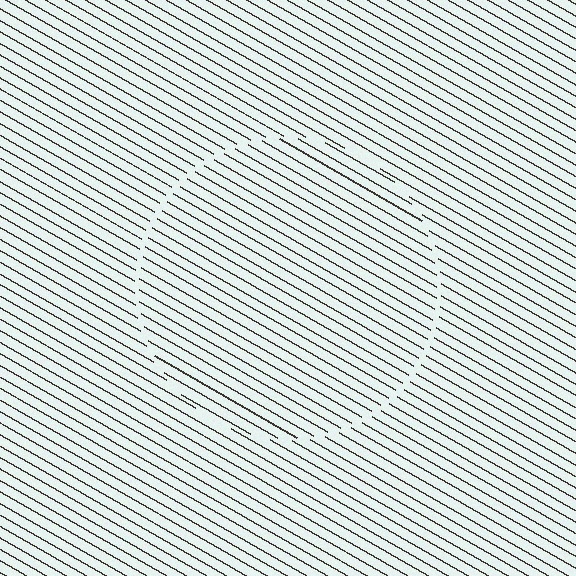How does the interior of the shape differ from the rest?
The interior of the shape contains the same grating, shifted by half a period — the contour is defined by the phase discontinuity where line-ends from the inner and outer gratings abut.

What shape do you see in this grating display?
An illusory circle. The interior of the shape contains the same grating, shifted by half a period — the contour is defined by the phase discontinuity where line-ends from the inner and outer gratings abut.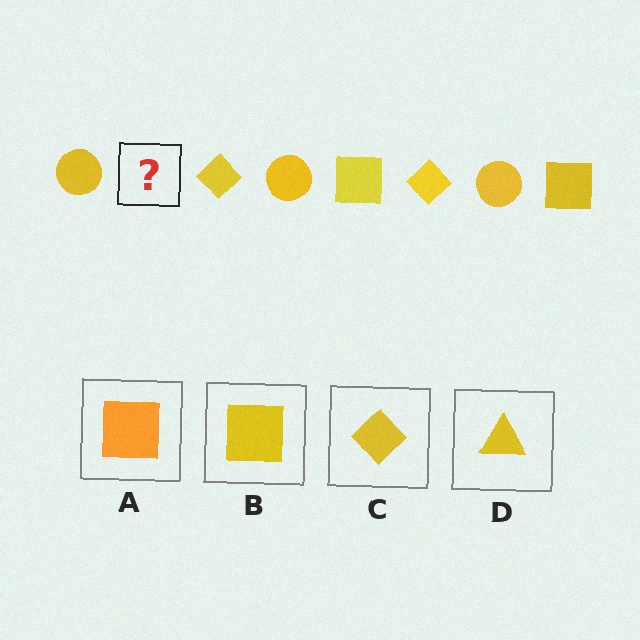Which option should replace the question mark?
Option B.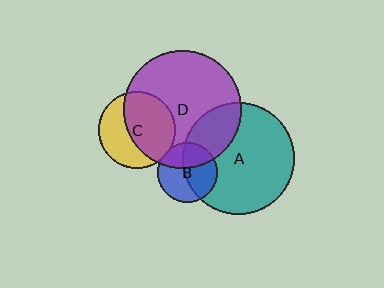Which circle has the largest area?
Circle D (purple).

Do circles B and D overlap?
Yes.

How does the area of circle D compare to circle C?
Approximately 2.4 times.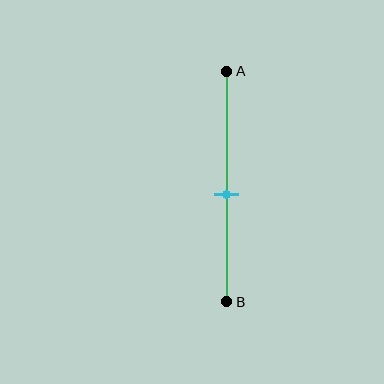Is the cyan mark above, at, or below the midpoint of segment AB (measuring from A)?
The cyan mark is below the midpoint of segment AB.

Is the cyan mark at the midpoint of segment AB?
No, the mark is at about 55% from A, not at the 50% midpoint.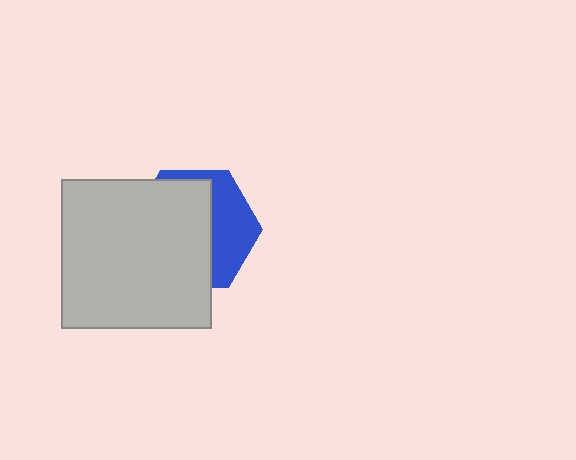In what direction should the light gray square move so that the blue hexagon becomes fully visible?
The light gray square should move left. That is the shortest direction to clear the overlap and leave the blue hexagon fully visible.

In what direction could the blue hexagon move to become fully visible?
The blue hexagon could move right. That would shift it out from behind the light gray square entirely.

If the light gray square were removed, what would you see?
You would see the complete blue hexagon.